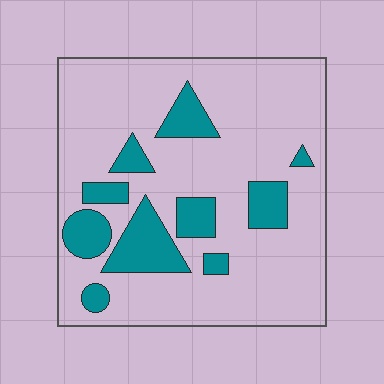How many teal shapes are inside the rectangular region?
10.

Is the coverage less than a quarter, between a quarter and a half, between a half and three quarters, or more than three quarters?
Less than a quarter.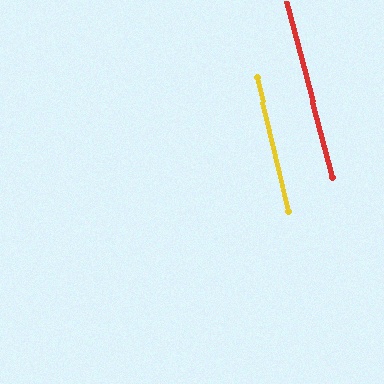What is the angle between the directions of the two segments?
Approximately 1 degree.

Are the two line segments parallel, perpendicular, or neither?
Parallel — their directions differ by only 1.4°.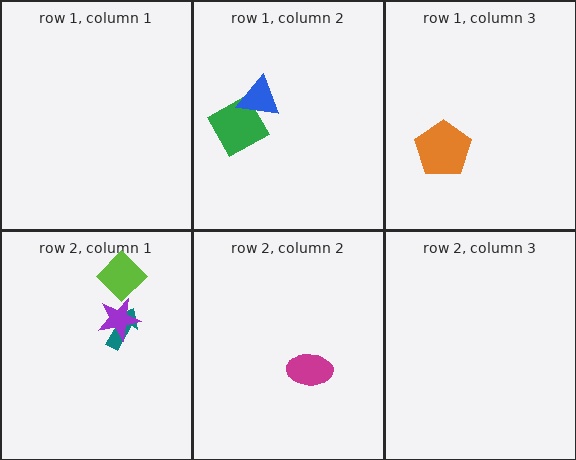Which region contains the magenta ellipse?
The row 2, column 2 region.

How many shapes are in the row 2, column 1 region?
3.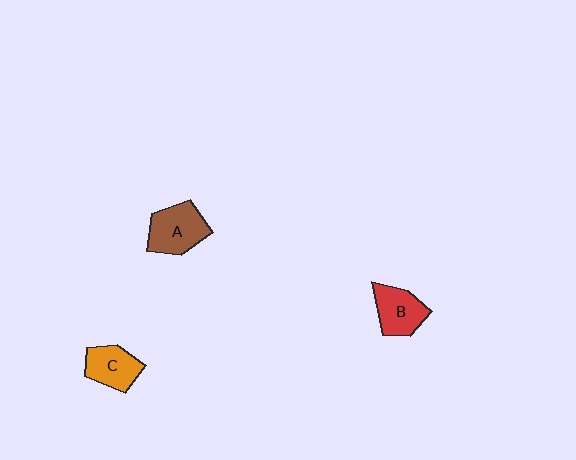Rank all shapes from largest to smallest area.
From largest to smallest: A (brown), B (red), C (orange).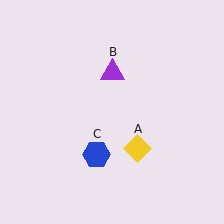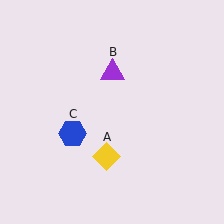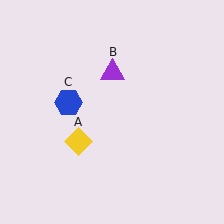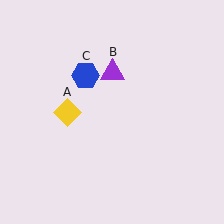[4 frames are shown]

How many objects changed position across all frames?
2 objects changed position: yellow diamond (object A), blue hexagon (object C).